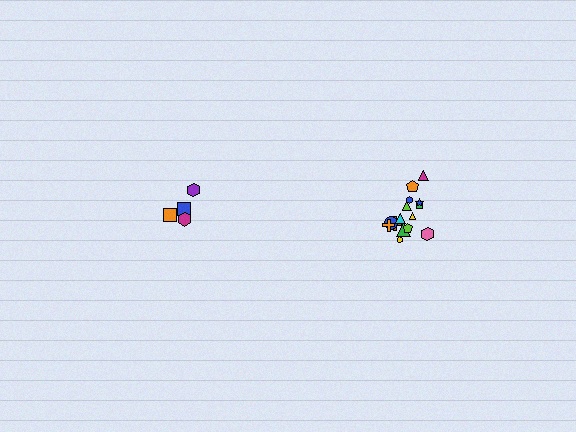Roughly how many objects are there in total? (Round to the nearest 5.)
Roughly 20 objects in total.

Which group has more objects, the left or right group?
The right group.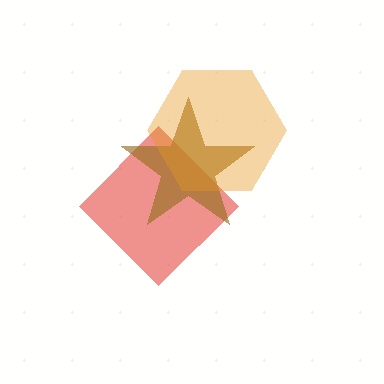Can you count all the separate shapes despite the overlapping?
Yes, there are 3 separate shapes.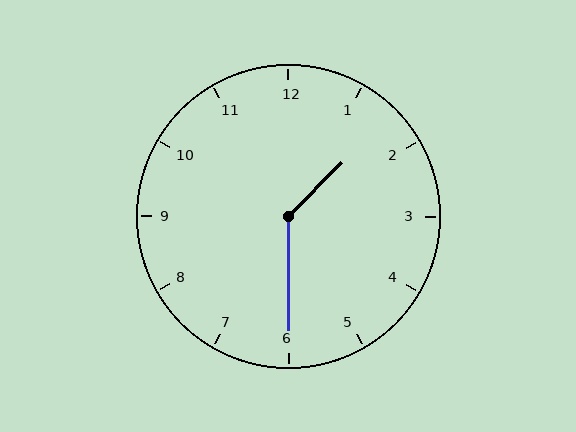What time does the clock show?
1:30.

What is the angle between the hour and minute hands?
Approximately 135 degrees.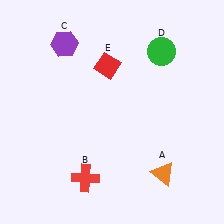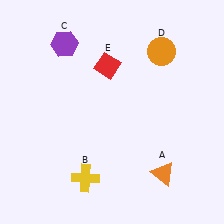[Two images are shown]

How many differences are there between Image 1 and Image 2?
There are 2 differences between the two images.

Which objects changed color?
B changed from red to yellow. D changed from green to orange.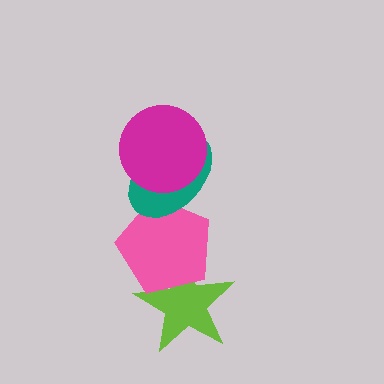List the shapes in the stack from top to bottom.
From top to bottom: the magenta circle, the teal ellipse, the pink pentagon, the lime star.